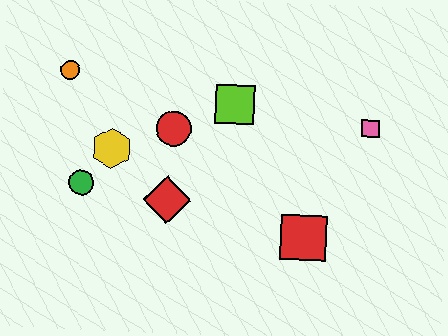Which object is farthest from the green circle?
The pink square is farthest from the green circle.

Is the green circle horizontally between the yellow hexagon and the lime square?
No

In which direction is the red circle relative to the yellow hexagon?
The red circle is to the right of the yellow hexagon.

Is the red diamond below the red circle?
Yes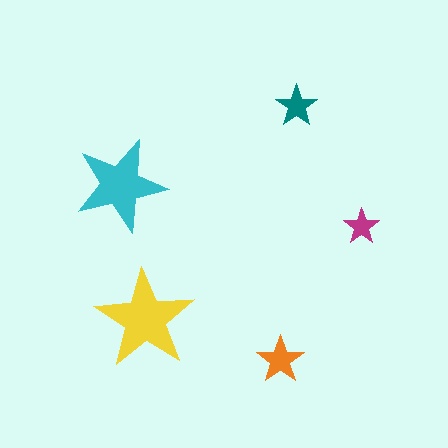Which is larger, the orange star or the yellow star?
The yellow one.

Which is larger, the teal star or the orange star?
The orange one.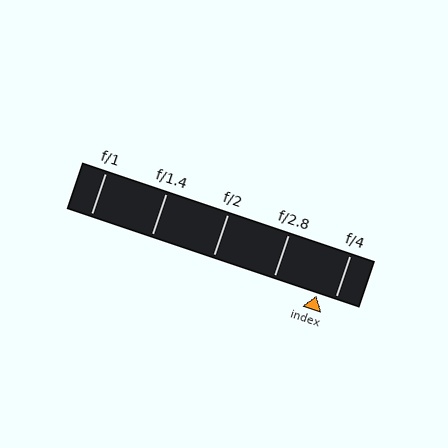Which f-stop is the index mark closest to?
The index mark is closest to f/4.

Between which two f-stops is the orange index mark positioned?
The index mark is between f/2.8 and f/4.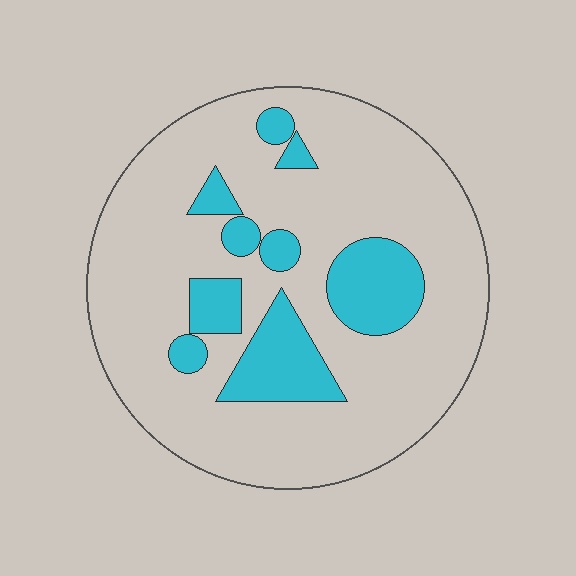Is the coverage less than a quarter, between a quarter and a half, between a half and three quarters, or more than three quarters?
Less than a quarter.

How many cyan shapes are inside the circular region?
9.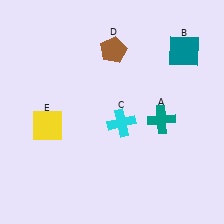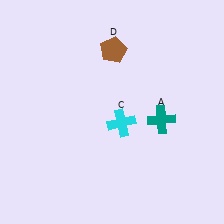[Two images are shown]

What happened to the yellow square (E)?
The yellow square (E) was removed in Image 2. It was in the bottom-left area of Image 1.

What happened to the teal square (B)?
The teal square (B) was removed in Image 2. It was in the top-right area of Image 1.